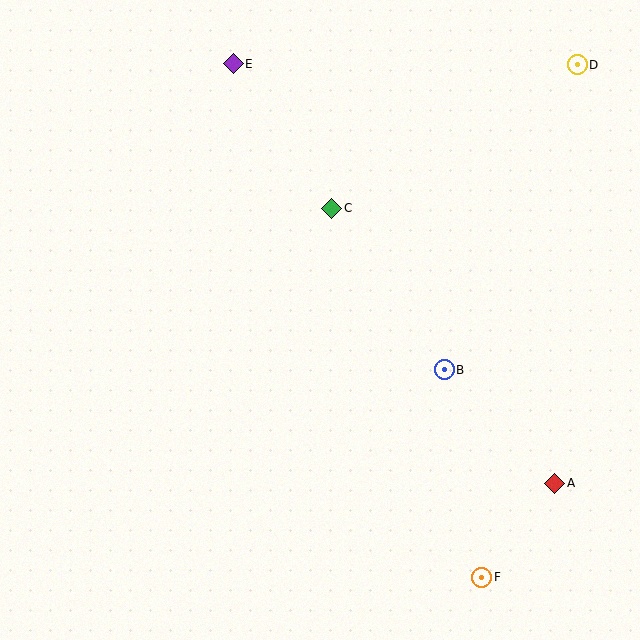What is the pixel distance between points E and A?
The distance between E and A is 528 pixels.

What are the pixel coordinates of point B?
Point B is at (444, 370).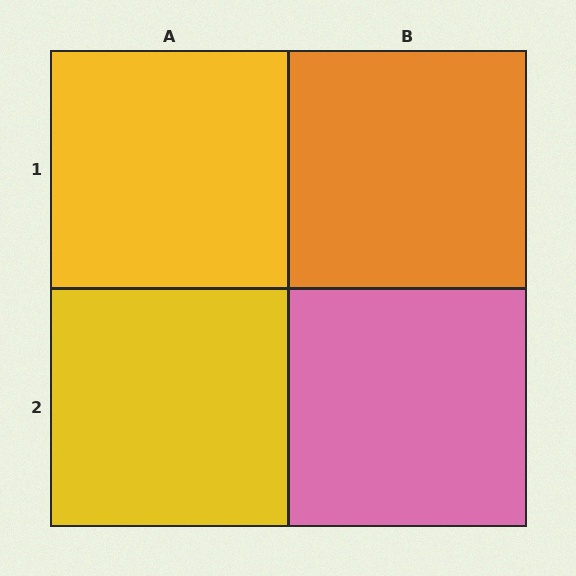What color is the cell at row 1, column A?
Yellow.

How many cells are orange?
1 cell is orange.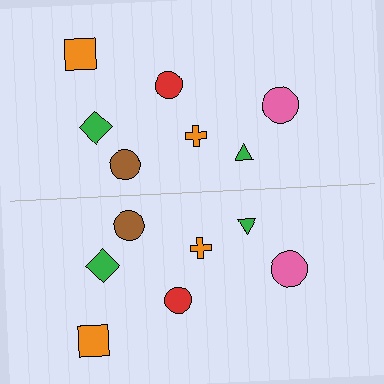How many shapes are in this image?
There are 14 shapes in this image.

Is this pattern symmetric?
Yes, this pattern has bilateral (reflection) symmetry.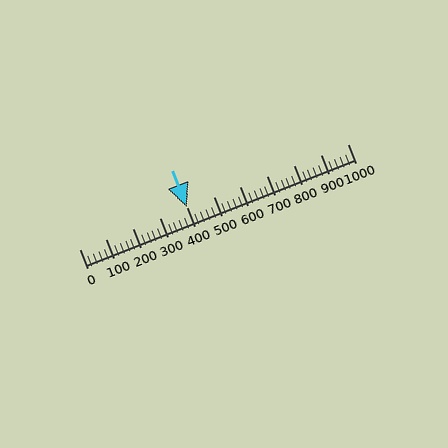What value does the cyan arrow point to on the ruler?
The cyan arrow points to approximately 400.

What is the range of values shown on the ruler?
The ruler shows values from 0 to 1000.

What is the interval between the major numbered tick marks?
The major tick marks are spaced 100 units apart.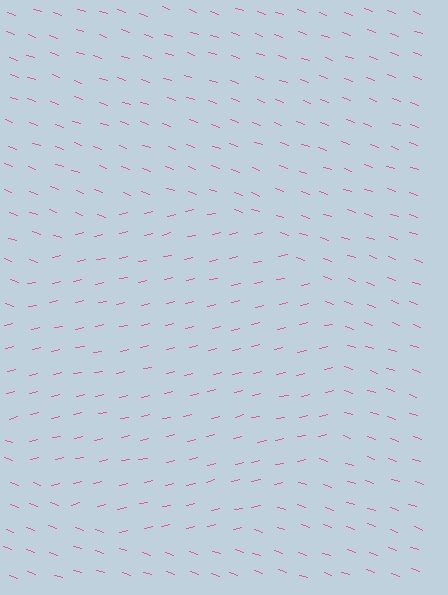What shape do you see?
I see a circle.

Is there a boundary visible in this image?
Yes, there is a texture boundary formed by a change in line orientation.